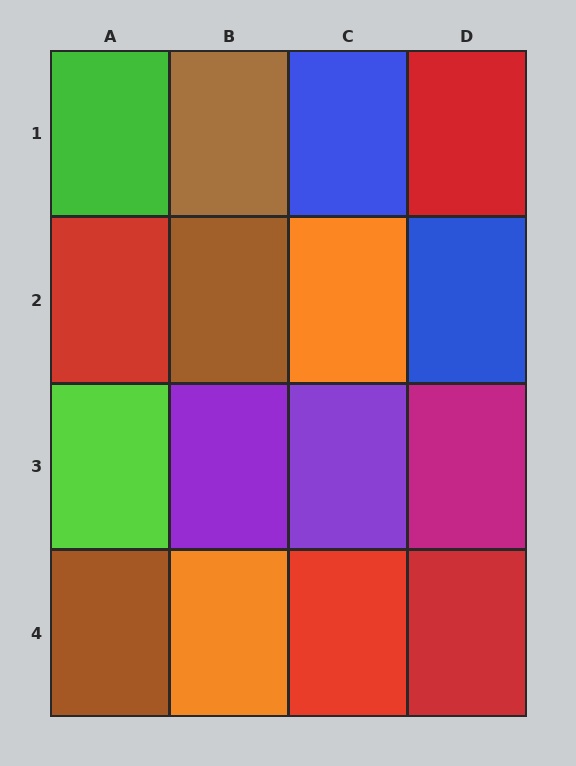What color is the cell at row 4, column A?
Brown.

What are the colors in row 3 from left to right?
Lime, purple, purple, magenta.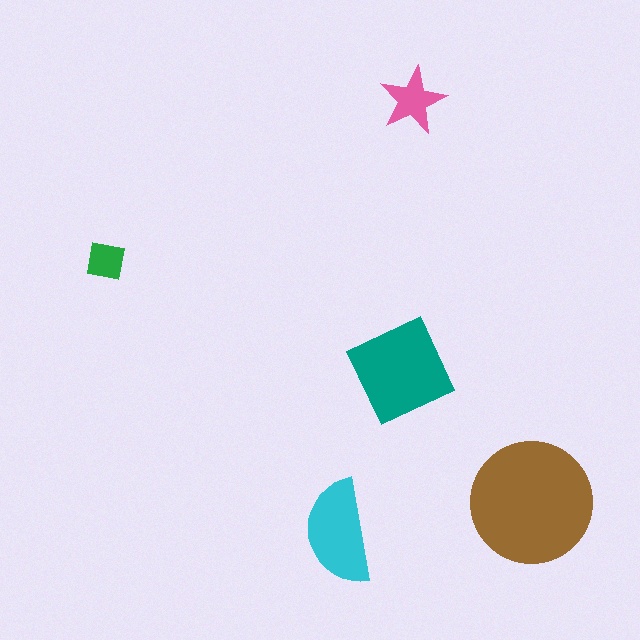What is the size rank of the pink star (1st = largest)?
4th.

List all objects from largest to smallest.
The brown circle, the teal square, the cyan semicircle, the pink star, the green square.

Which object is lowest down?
The cyan semicircle is bottommost.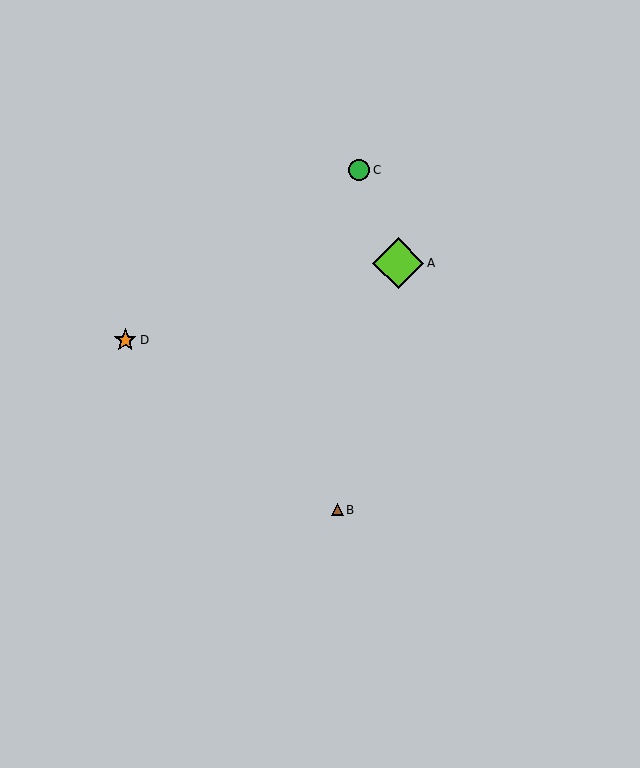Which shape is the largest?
The lime diamond (labeled A) is the largest.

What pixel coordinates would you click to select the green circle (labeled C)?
Click at (359, 170) to select the green circle C.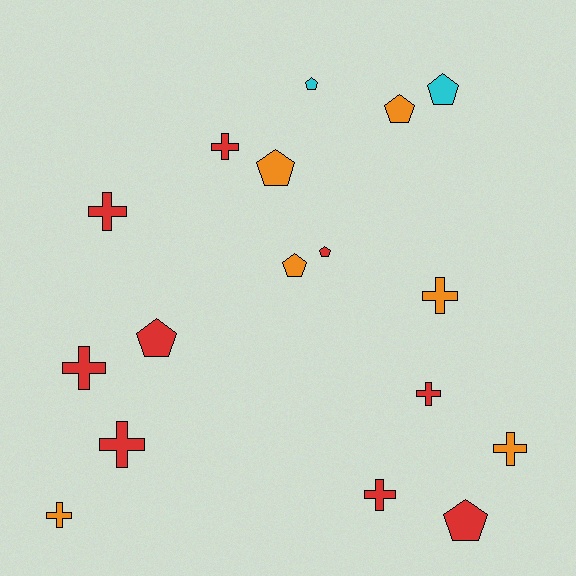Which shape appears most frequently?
Cross, with 9 objects.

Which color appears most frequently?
Red, with 9 objects.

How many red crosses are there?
There are 6 red crosses.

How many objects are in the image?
There are 17 objects.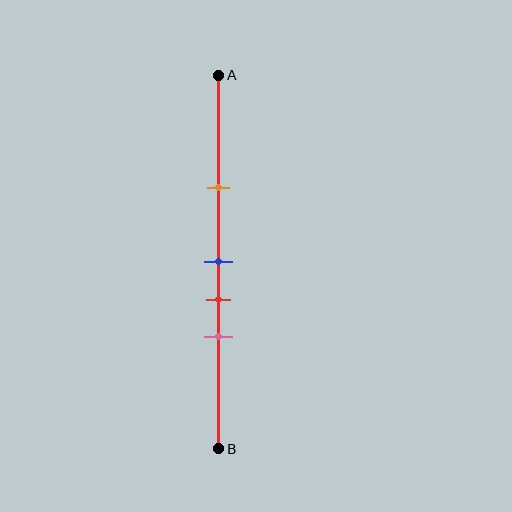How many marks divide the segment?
There are 4 marks dividing the segment.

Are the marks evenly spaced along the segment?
No, the marks are not evenly spaced.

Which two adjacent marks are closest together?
The blue and red marks are the closest adjacent pair.